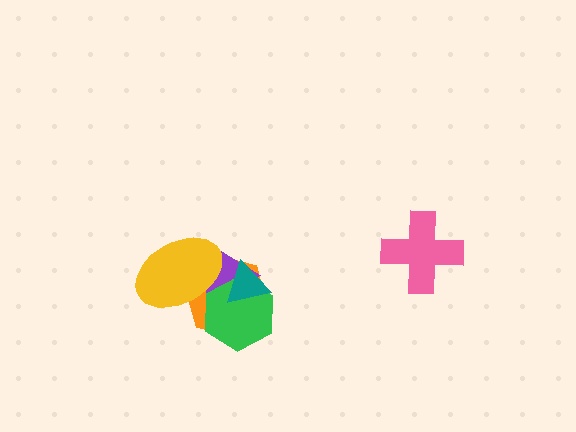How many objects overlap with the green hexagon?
4 objects overlap with the green hexagon.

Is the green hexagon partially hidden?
Yes, it is partially covered by another shape.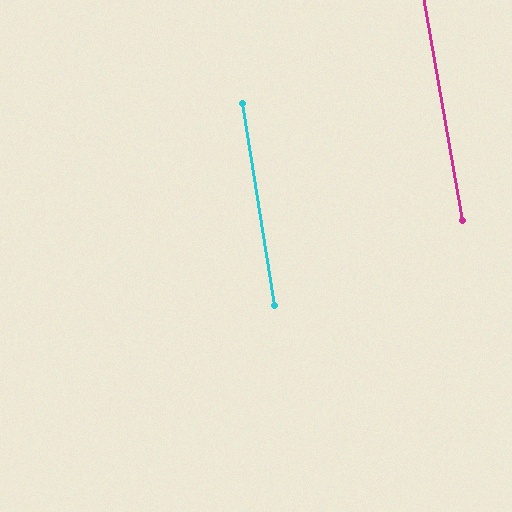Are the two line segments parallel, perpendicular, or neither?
Parallel — their directions differ by only 0.9°.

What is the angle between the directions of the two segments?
Approximately 1 degree.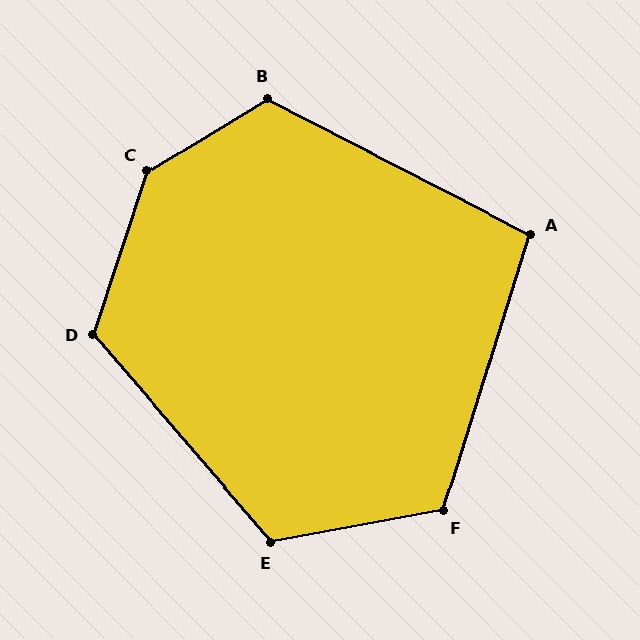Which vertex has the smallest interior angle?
A, at approximately 100 degrees.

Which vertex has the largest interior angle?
C, at approximately 140 degrees.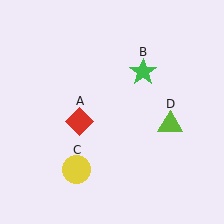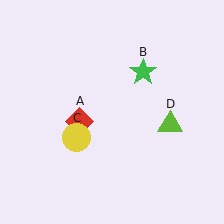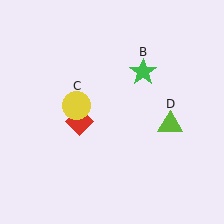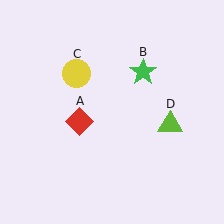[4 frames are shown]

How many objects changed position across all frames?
1 object changed position: yellow circle (object C).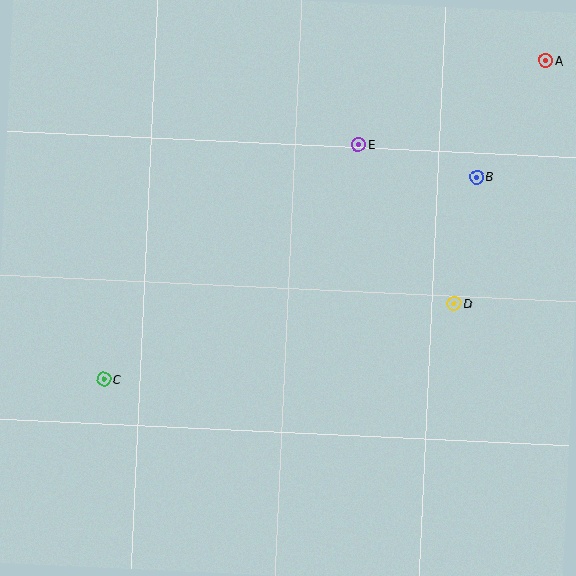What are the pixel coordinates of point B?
Point B is at (477, 177).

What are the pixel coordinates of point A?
Point A is at (546, 61).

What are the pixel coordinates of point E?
Point E is at (358, 144).